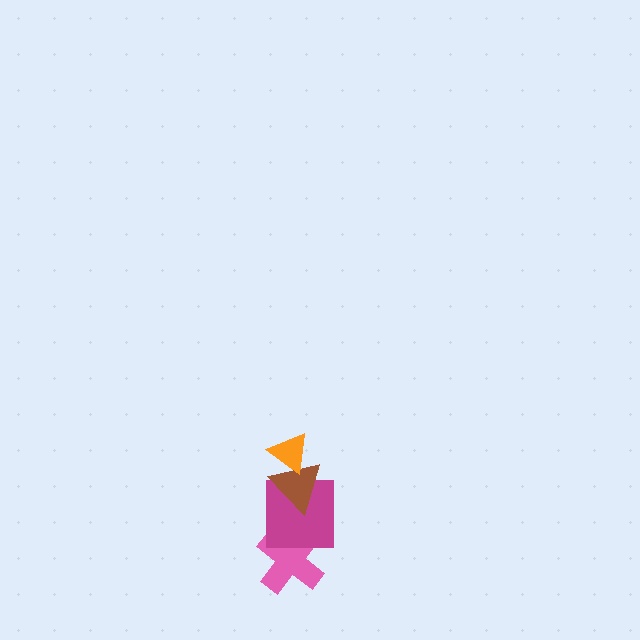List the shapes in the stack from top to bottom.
From top to bottom: the orange triangle, the brown triangle, the magenta square, the pink cross.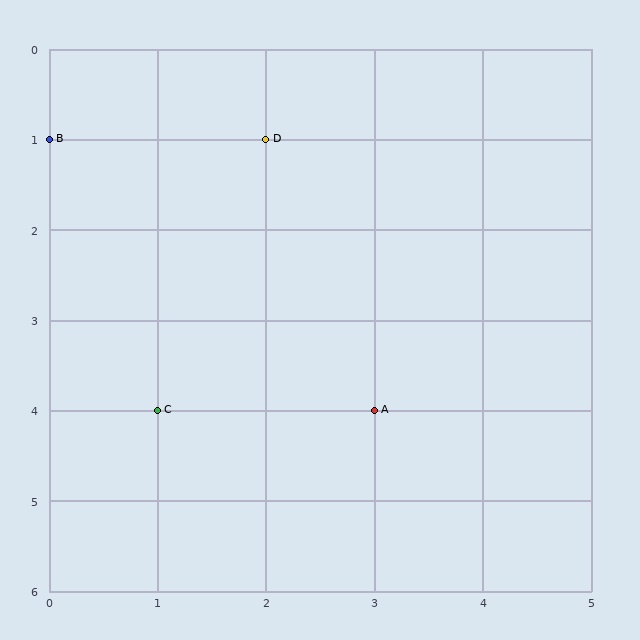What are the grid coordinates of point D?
Point D is at grid coordinates (2, 1).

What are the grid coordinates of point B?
Point B is at grid coordinates (0, 1).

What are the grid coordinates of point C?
Point C is at grid coordinates (1, 4).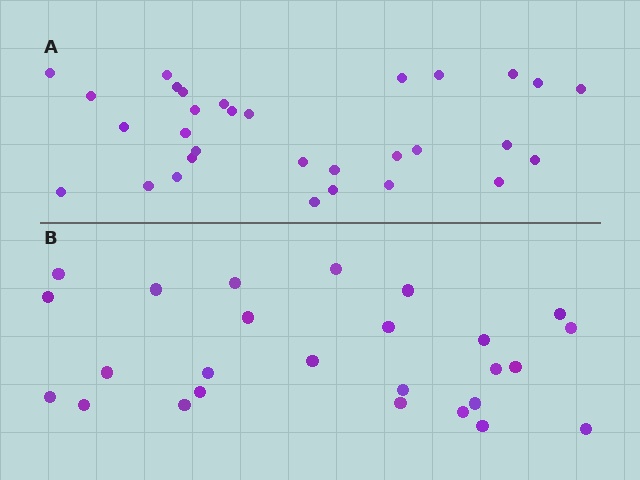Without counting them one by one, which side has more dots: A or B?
Region A (the top region) has more dots.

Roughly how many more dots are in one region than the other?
Region A has about 5 more dots than region B.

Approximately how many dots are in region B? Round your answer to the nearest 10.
About 30 dots. (The exact count is 26, which rounds to 30.)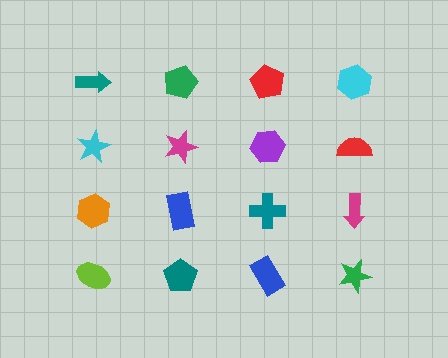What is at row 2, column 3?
A purple hexagon.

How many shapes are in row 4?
4 shapes.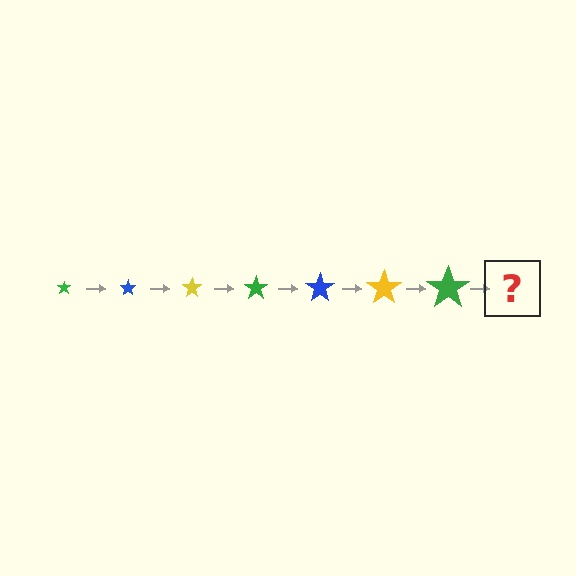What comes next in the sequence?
The next element should be a blue star, larger than the previous one.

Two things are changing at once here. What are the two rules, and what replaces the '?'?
The two rules are that the star grows larger each step and the color cycles through green, blue, and yellow. The '?' should be a blue star, larger than the previous one.